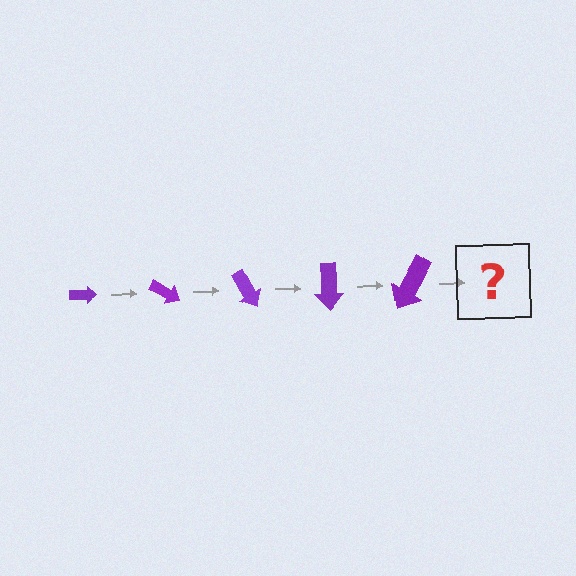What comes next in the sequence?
The next element should be an arrow, larger than the previous one and rotated 150 degrees from the start.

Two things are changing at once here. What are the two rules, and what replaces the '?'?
The two rules are that the arrow grows larger each step and it rotates 30 degrees each step. The '?' should be an arrow, larger than the previous one and rotated 150 degrees from the start.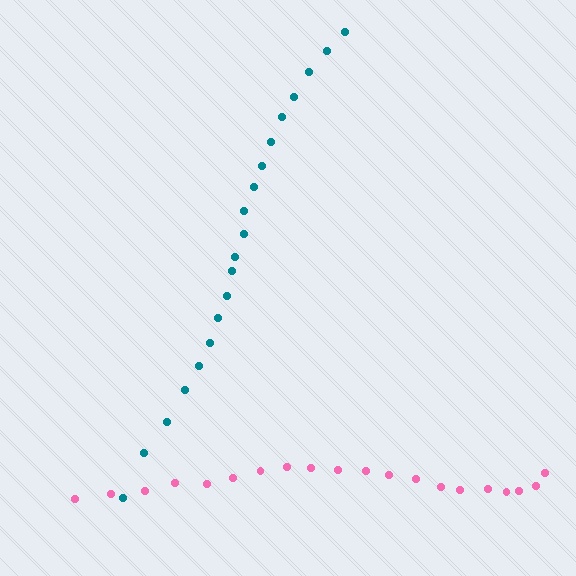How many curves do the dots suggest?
There are 2 distinct paths.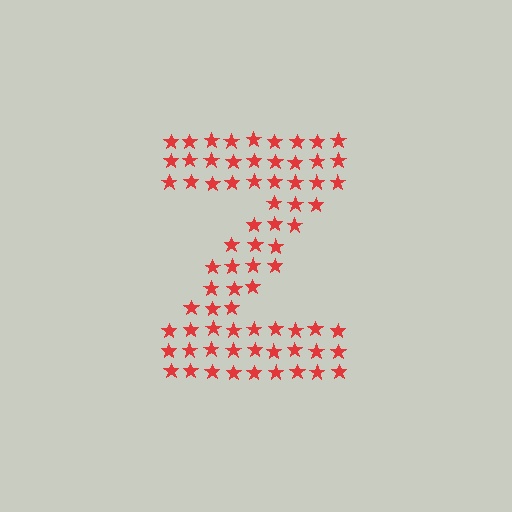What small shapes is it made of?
It is made of small stars.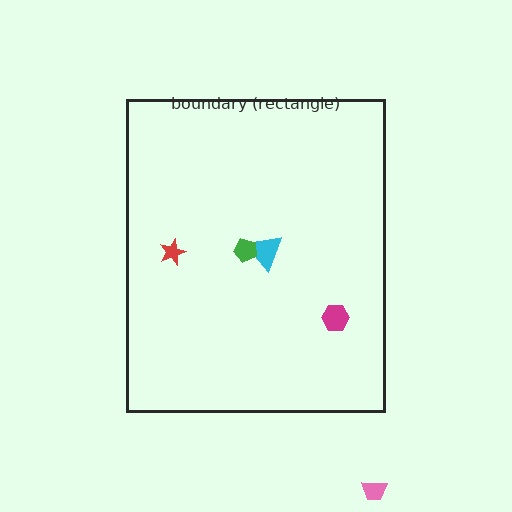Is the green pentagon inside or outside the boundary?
Inside.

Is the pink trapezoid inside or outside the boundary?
Outside.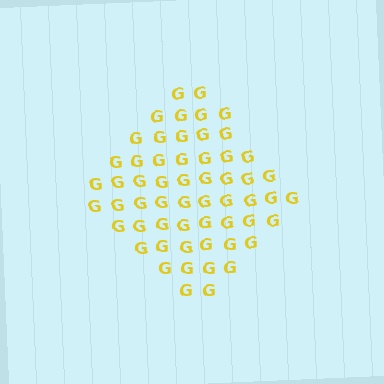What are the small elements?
The small elements are letter G's.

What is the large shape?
The large shape is a diamond.